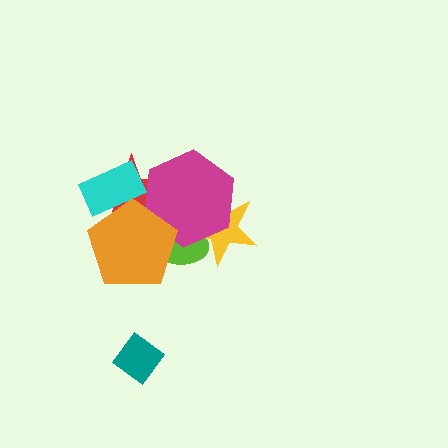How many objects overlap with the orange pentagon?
4 objects overlap with the orange pentagon.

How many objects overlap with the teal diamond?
0 objects overlap with the teal diamond.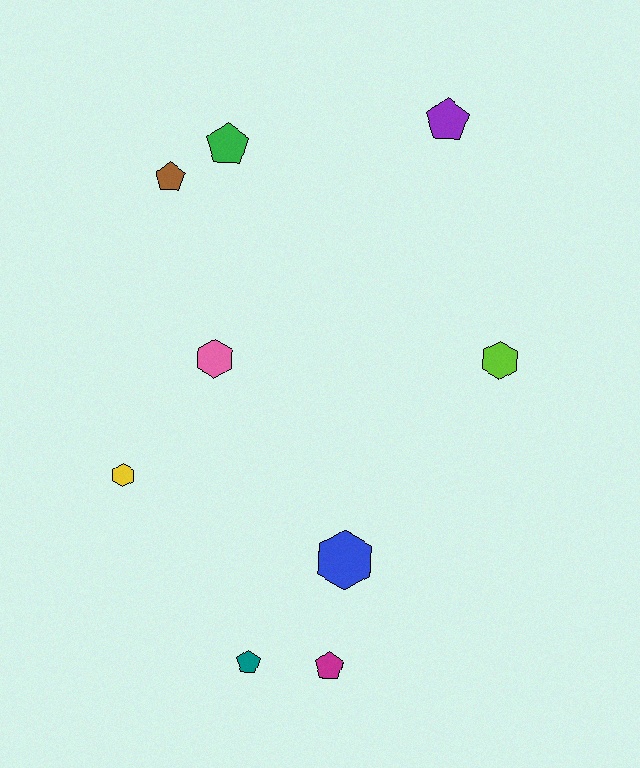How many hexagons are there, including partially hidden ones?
There are 4 hexagons.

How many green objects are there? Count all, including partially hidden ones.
There is 1 green object.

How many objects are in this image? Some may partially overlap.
There are 9 objects.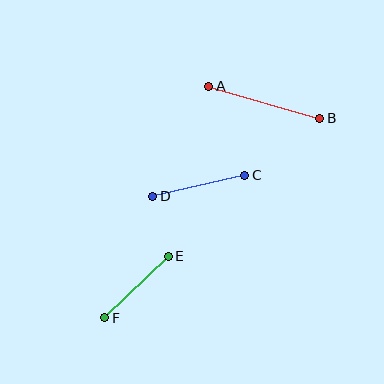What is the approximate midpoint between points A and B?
The midpoint is at approximately (264, 102) pixels.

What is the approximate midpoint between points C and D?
The midpoint is at approximately (199, 186) pixels.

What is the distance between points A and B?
The distance is approximately 115 pixels.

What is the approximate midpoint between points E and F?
The midpoint is at approximately (137, 287) pixels.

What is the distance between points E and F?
The distance is approximately 89 pixels.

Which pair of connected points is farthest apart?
Points A and B are farthest apart.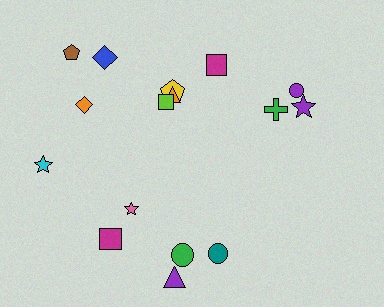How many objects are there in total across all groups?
There are 16 objects.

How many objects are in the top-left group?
There are 7 objects.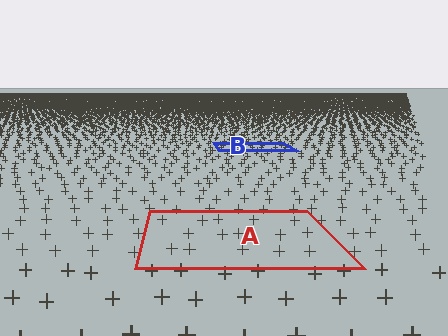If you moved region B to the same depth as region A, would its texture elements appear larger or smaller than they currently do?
They would appear larger. At a closer depth, the same texture elements are projected at a bigger on-screen size.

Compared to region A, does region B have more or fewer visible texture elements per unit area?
Region B has more texture elements per unit area — they are packed more densely because it is farther away.